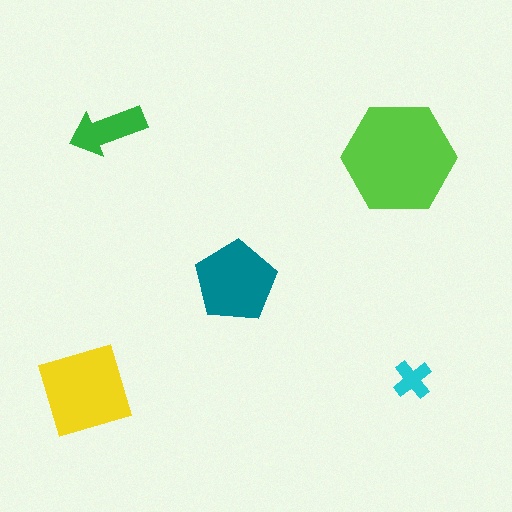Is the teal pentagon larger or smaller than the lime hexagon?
Smaller.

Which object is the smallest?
The cyan cross.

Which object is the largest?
The lime hexagon.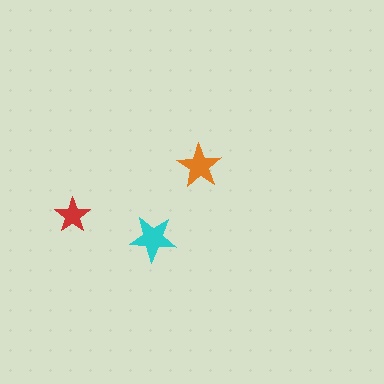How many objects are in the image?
There are 3 objects in the image.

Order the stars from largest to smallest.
the cyan one, the orange one, the red one.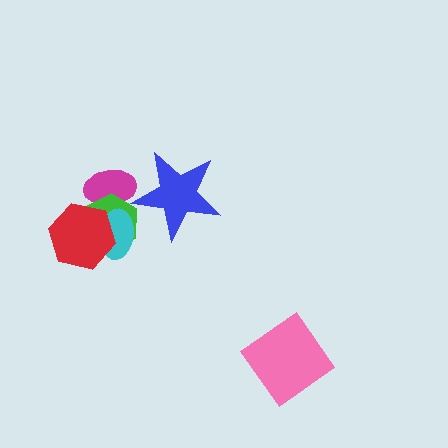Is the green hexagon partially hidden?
Yes, it is partially covered by another shape.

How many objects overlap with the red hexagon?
2 objects overlap with the red hexagon.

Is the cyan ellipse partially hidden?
Yes, it is partially covered by another shape.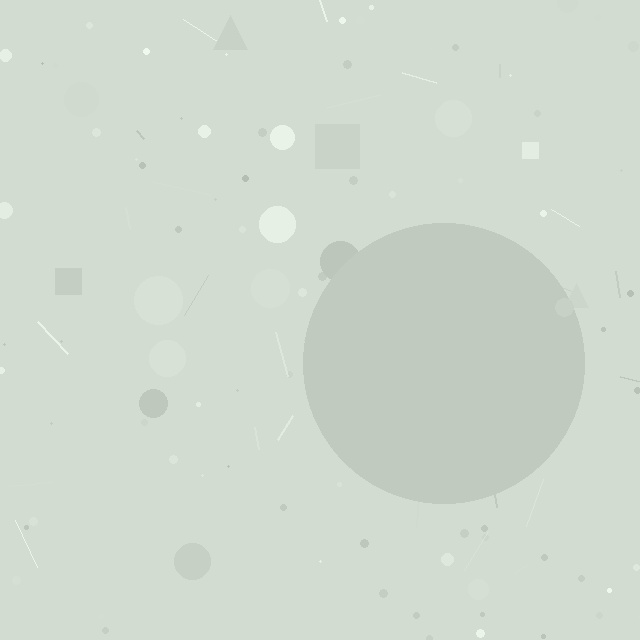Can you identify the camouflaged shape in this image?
The camouflaged shape is a circle.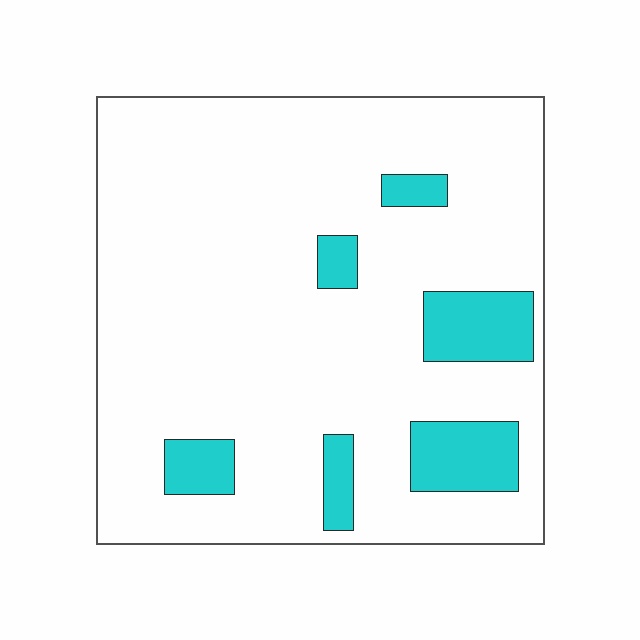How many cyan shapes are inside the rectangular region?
6.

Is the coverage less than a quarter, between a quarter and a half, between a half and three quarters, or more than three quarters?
Less than a quarter.